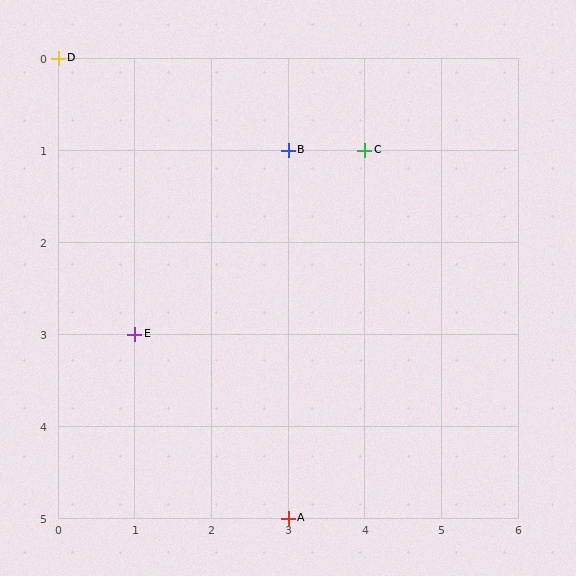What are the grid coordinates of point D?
Point D is at grid coordinates (0, 0).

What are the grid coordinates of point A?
Point A is at grid coordinates (3, 5).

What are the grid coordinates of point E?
Point E is at grid coordinates (1, 3).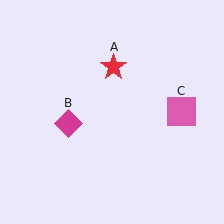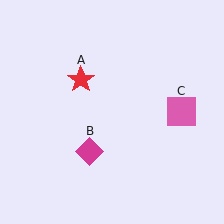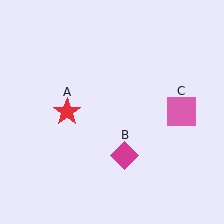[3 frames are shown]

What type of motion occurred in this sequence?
The red star (object A), magenta diamond (object B) rotated counterclockwise around the center of the scene.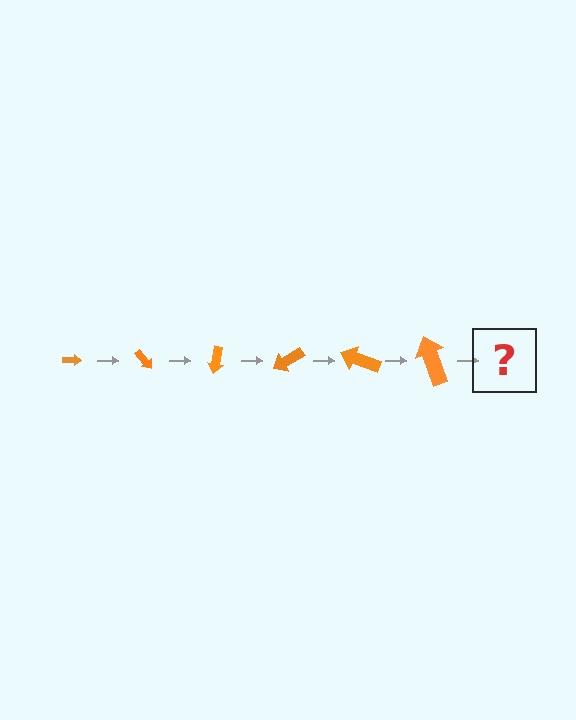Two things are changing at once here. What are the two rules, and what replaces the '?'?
The two rules are that the arrow grows larger each step and it rotates 50 degrees each step. The '?' should be an arrow, larger than the previous one and rotated 300 degrees from the start.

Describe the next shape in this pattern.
It should be an arrow, larger than the previous one and rotated 300 degrees from the start.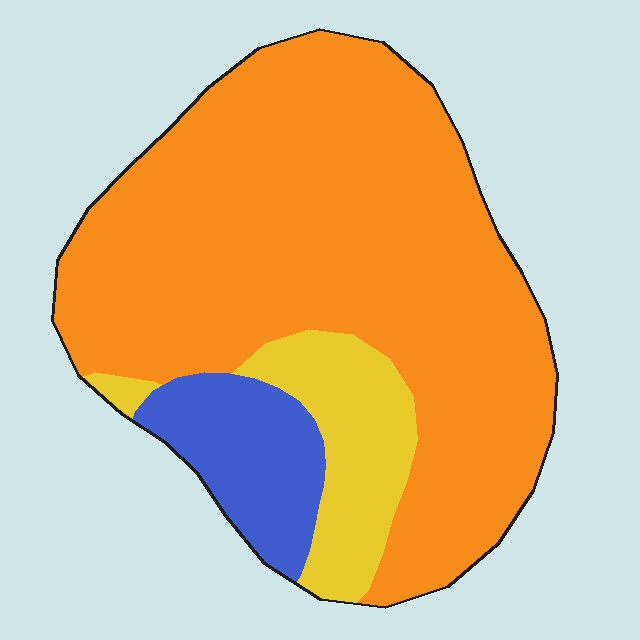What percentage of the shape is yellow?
Yellow takes up about one eighth (1/8) of the shape.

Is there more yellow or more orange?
Orange.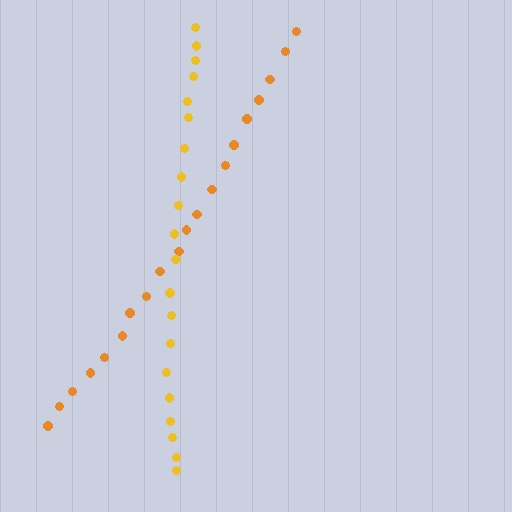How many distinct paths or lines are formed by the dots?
There are 2 distinct paths.